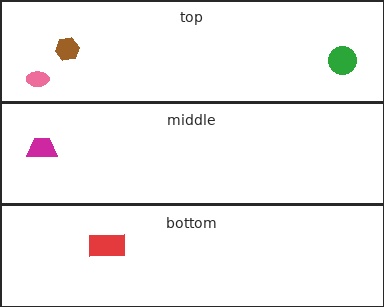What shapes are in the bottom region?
The red rectangle.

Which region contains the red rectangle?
The bottom region.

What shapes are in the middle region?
The magenta trapezoid.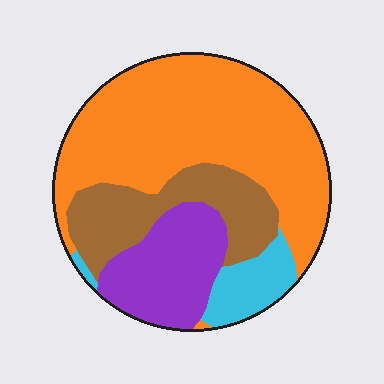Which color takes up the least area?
Cyan, at roughly 10%.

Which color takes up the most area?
Orange, at roughly 55%.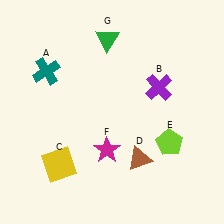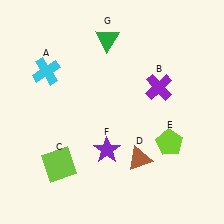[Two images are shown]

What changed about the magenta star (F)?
In Image 1, F is magenta. In Image 2, it changed to purple.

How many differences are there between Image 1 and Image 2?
There are 3 differences between the two images.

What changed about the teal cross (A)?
In Image 1, A is teal. In Image 2, it changed to cyan.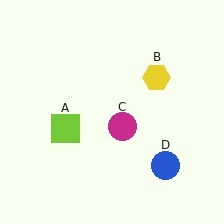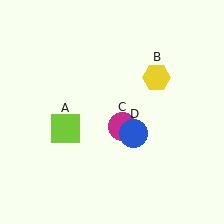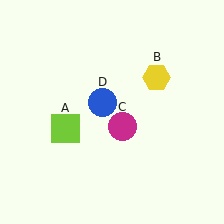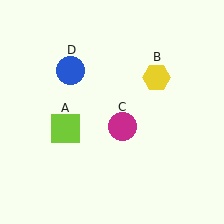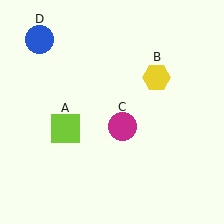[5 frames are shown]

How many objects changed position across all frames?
1 object changed position: blue circle (object D).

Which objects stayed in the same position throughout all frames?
Lime square (object A) and yellow hexagon (object B) and magenta circle (object C) remained stationary.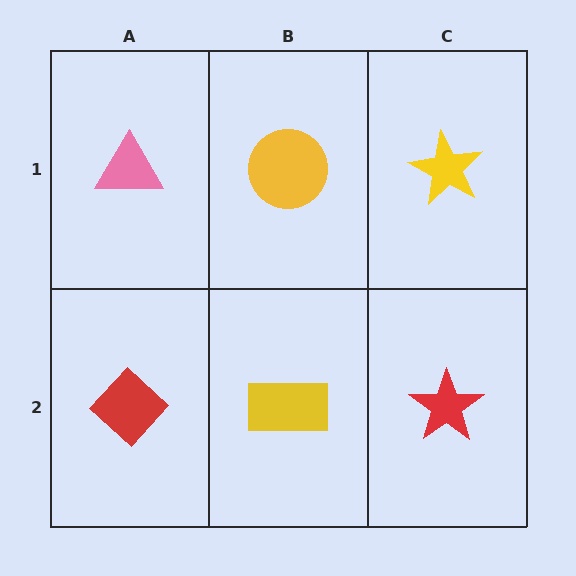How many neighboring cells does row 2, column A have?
2.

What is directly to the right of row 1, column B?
A yellow star.